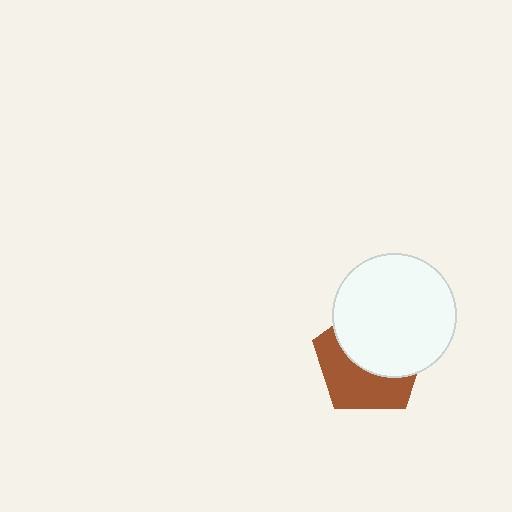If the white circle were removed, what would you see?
You would see the complete brown pentagon.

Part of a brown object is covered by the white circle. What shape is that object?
It is a pentagon.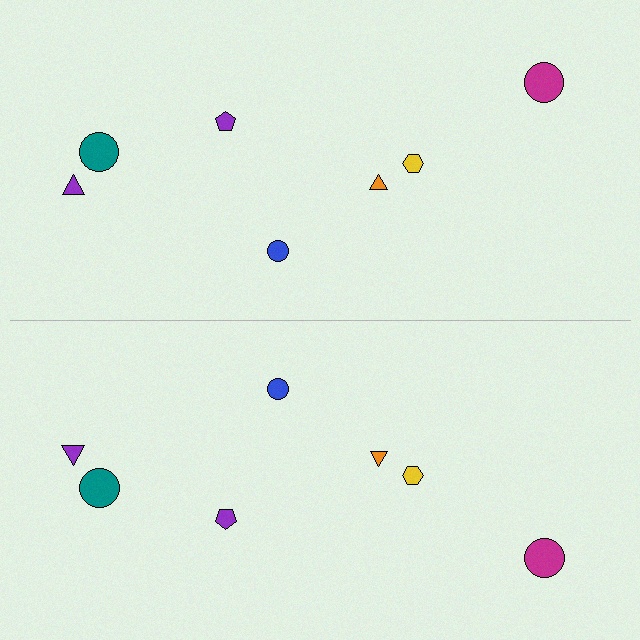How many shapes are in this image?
There are 14 shapes in this image.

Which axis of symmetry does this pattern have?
The pattern has a horizontal axis of symmetry running through the center of the image.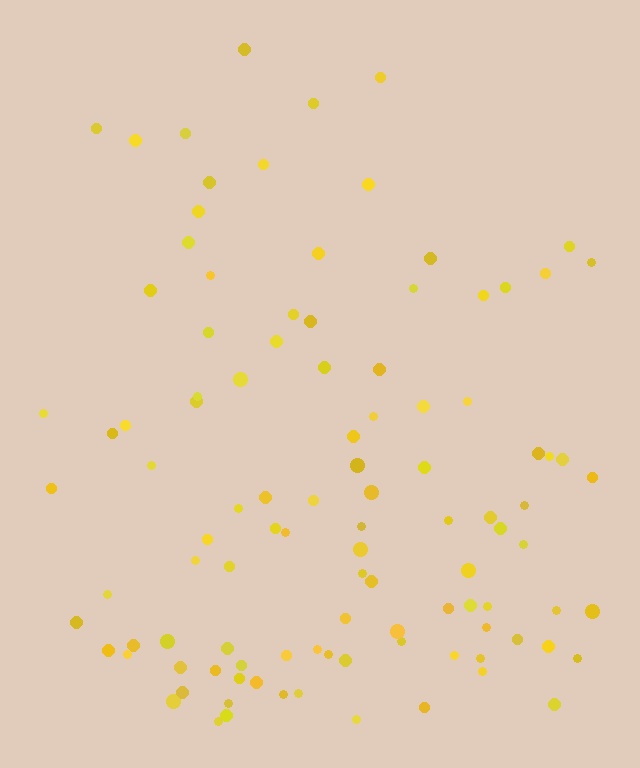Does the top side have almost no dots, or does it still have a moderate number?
Still a moderate number, just noticeably fewer than the bottom.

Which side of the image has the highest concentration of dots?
The bottom.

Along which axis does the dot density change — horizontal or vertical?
Vertical.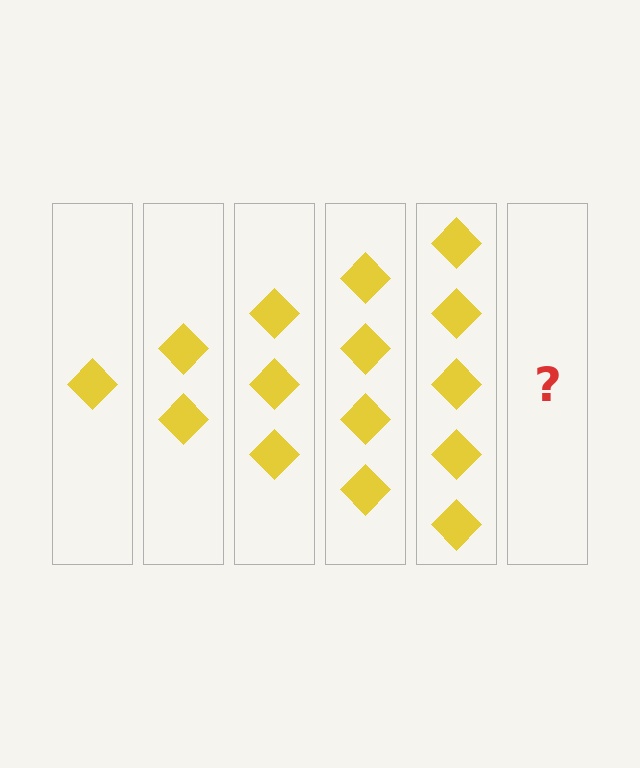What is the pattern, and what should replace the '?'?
The pattern is that each step adds one more diamond. The '?' should be 6 diamonds.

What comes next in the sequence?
The next element should be 6 diamonds.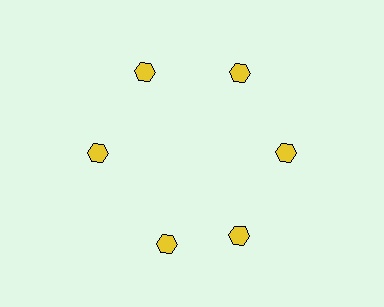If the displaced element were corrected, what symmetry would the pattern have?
It would have 6-fold rotational symmetry — the pattern would map onto itself every 60 degrees.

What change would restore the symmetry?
The symmetry would be restored by rotating it back into even spacing with its neighbors so that all 6 hexagons sit at equal angles and equal distance from the center.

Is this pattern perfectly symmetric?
No. The 6 yellow hexagons are arranged in a ring, but one element near the 7 o'clock position is rotated out of alignment along the ring, breaking the 6-fold rotational symmetry.